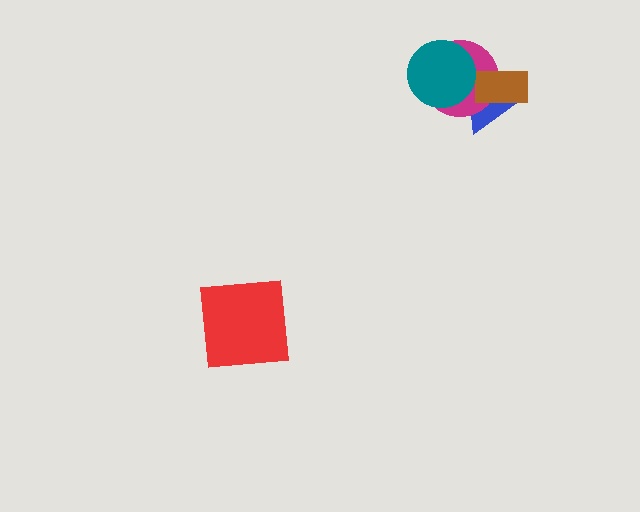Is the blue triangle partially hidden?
Yes, it is partially covered by another shape.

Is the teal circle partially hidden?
No, no other shape covers it.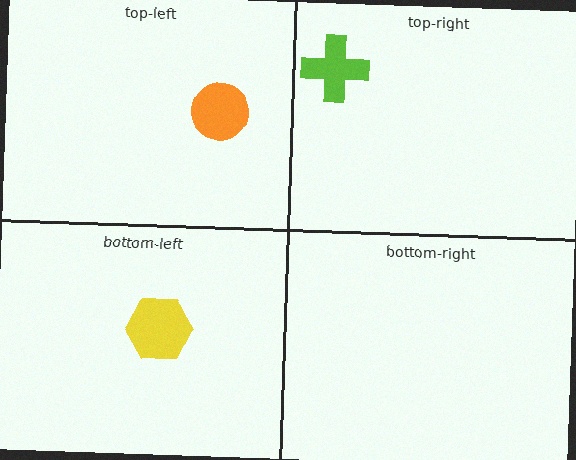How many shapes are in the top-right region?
1.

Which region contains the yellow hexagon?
The bottom-left region.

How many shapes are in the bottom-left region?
1.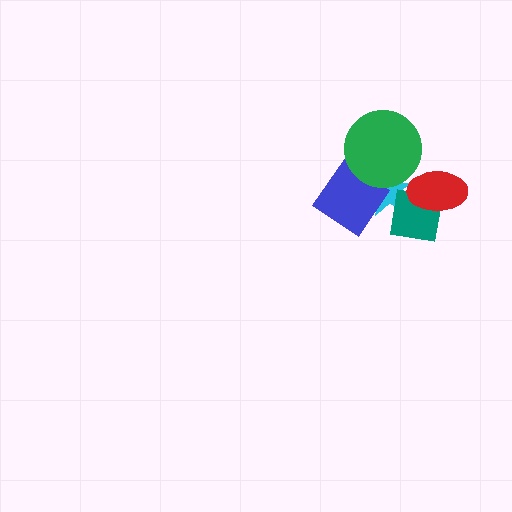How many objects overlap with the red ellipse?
2 objects overlap with the red ellipse.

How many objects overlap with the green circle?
2 objects overlap with the green circle.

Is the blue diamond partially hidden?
Yes, it is partially covered by another shape.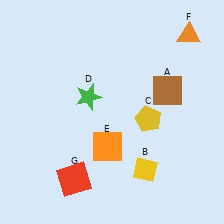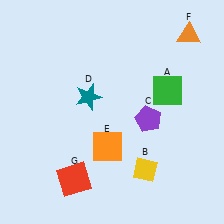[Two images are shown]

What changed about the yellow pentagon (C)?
In Image 1, C is yellow. In Image 2, it changed to purple.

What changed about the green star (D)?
In Image 1, D is green. In Image 2, it changed to teal.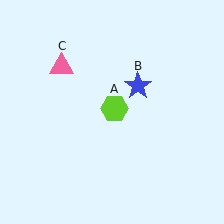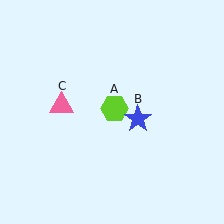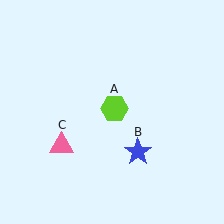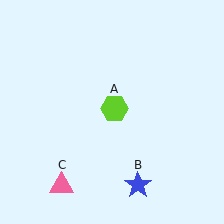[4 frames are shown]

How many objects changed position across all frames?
2 objects changed position: blue star (object B), pink triangle (object C).